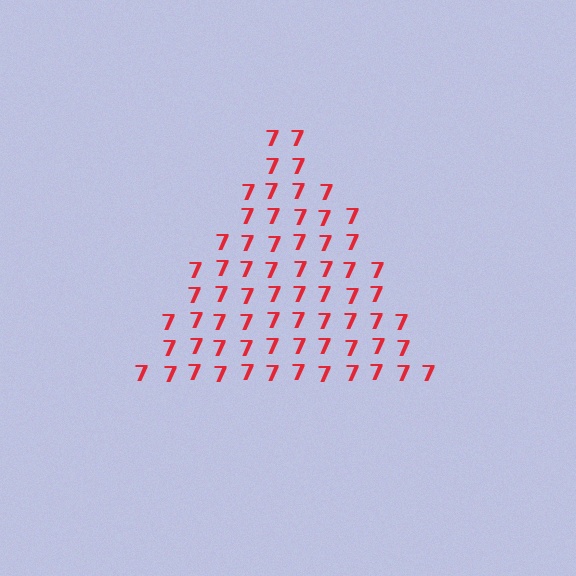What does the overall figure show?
The overall figure shows a triangle.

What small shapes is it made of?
It is made of small digit 7's.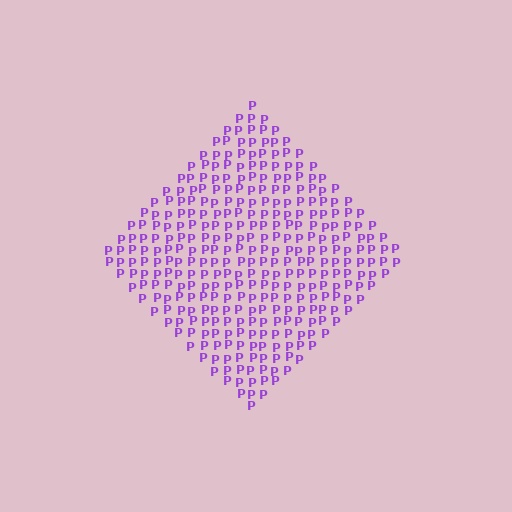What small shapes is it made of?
It is made of small letter P's.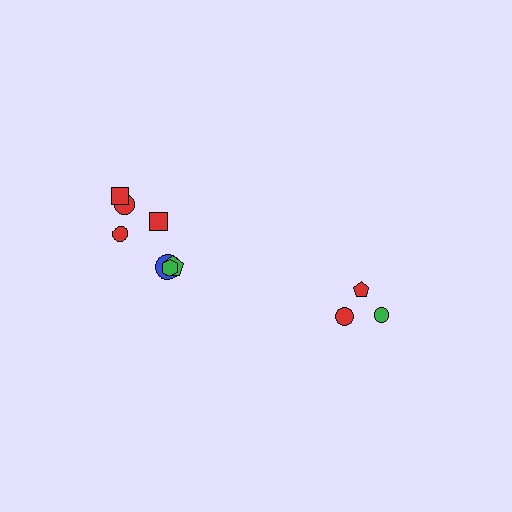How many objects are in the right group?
There are 3 objects.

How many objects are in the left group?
There are 7 objects.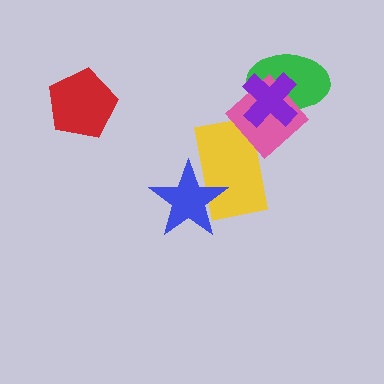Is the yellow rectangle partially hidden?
Yes, it is partially covered by another shape.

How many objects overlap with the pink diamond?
3 objects overlap with the pink diamond.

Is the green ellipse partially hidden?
Yes, it is partially covered by another shape.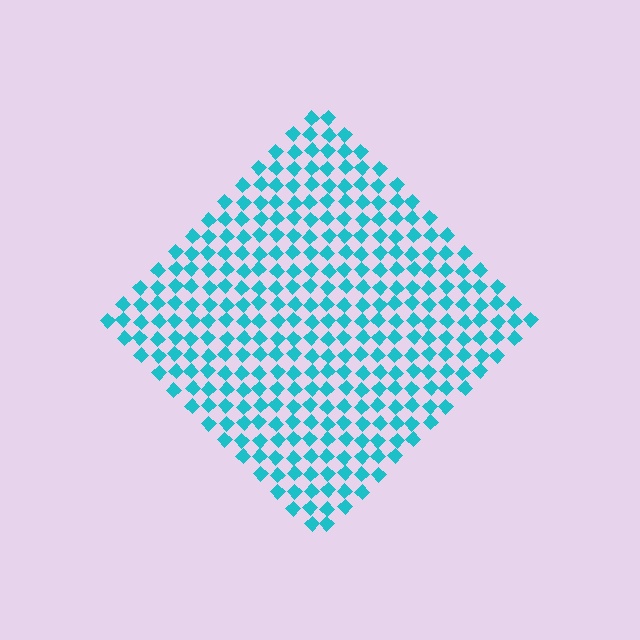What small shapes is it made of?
It is made of small diamonds.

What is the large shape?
The large shape is a diamond.